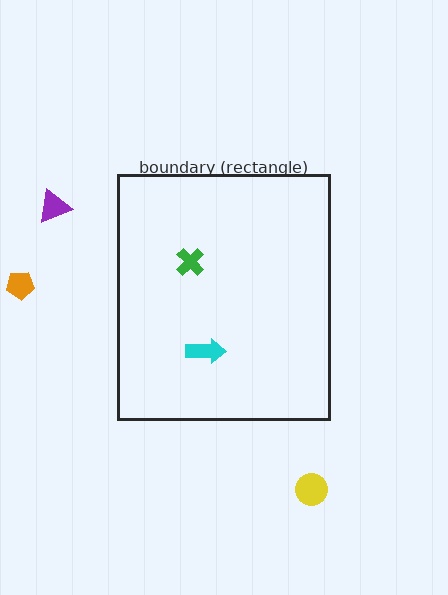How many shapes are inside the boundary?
2 inside, 3 outside.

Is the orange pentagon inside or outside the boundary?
Outside.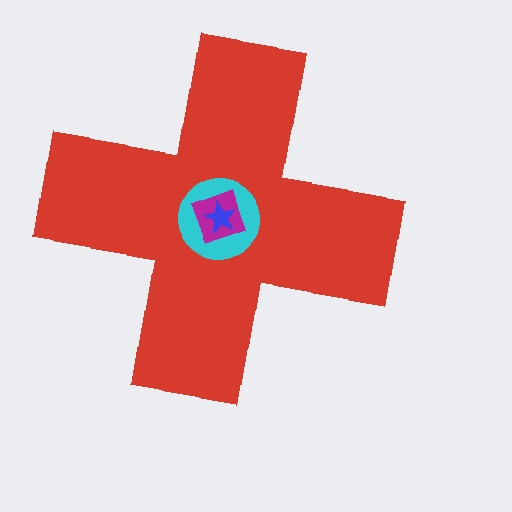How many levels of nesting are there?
4.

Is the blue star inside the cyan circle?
Yes.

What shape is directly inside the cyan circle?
The magenta square.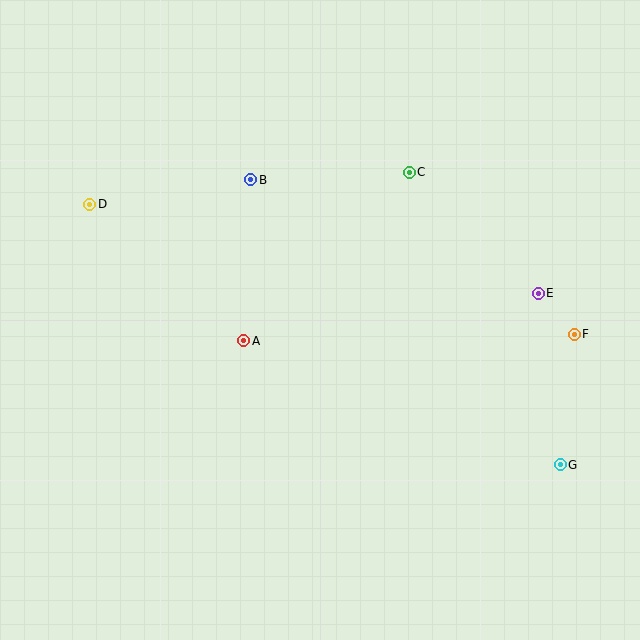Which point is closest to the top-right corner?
Point C is closest to the top-right corner.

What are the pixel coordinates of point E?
Point E is at (538, 293).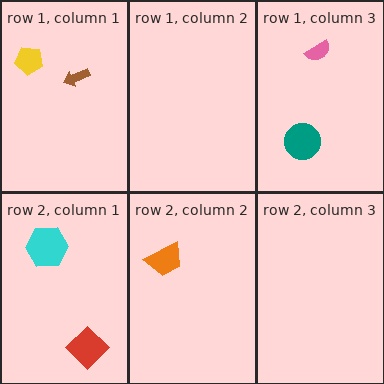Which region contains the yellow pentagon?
The row 1, column 1 region.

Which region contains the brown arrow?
The row 1, column 1 region.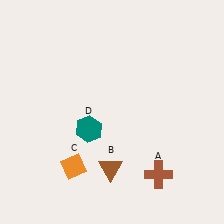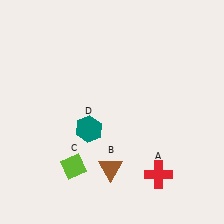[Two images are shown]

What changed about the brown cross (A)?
In Image 1, A is brown. In Image 2, it changed to red.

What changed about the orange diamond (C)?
In Image 1, C is orange. In Image 2, it changed to lime.